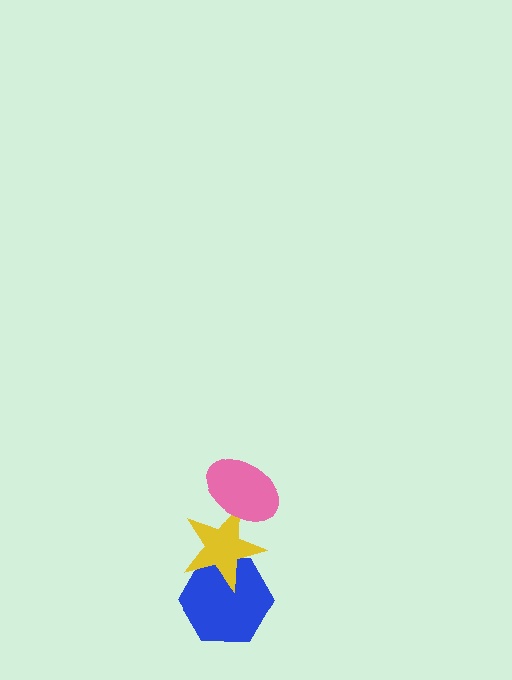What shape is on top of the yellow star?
The pink ellipse is on top of the yellow star.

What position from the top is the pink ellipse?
The pink ellipse is 1st from the top.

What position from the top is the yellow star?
The yellow star is 2nd from the top.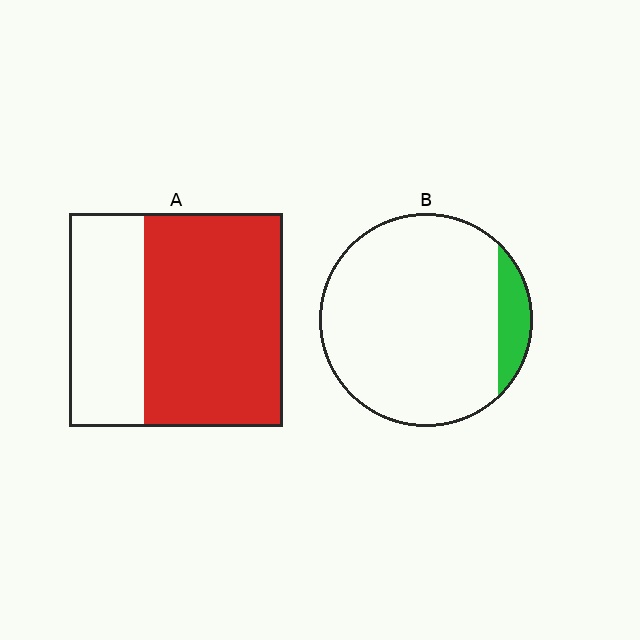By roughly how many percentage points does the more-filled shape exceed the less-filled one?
By roughly 55 percentage points (A over B).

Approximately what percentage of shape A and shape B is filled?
A is approximately 65% and B is approximately 10%.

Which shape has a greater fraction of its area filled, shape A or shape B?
Shape A.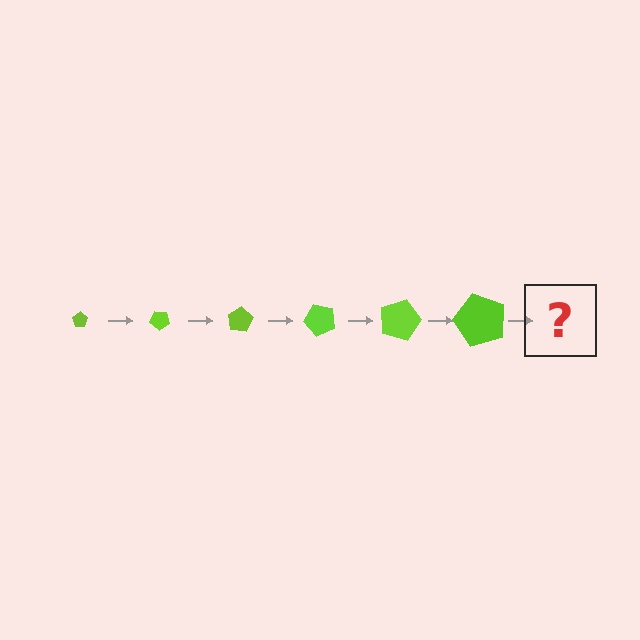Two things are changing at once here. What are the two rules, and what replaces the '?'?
The two rules are that the pentagon grows larger each step and it rotates 40 degrees each step. The '?' should be a pentagon, larger than the previous one and rotated 240 degrees from the start.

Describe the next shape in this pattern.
It should be a pentagon, larger than the previous one and rotated 240 degrees from the start.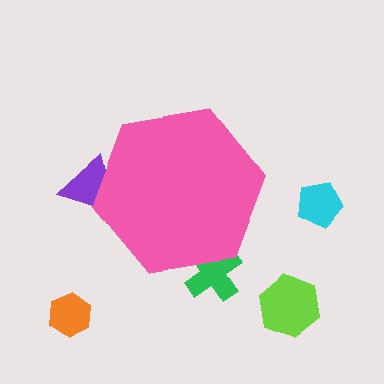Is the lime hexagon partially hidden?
No, the lime hexagon is fully visible.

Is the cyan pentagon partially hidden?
No, the cyan pentagon is fully visible.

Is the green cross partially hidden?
Yes, the green cross is partially hidden behind the pink hexagon.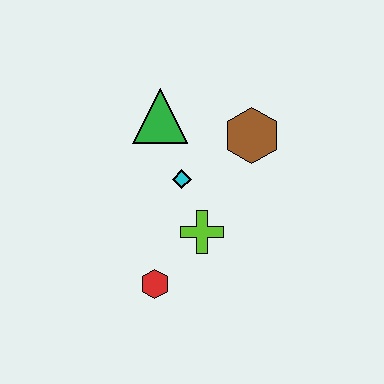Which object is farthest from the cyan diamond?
The red hexagon is farthest from the cyan diamond.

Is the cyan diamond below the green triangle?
Yes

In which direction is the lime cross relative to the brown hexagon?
The lime cross is below the brown hexagon.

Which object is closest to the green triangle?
The cyan diamond is closest to the green triangle.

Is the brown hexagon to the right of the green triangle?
Yes